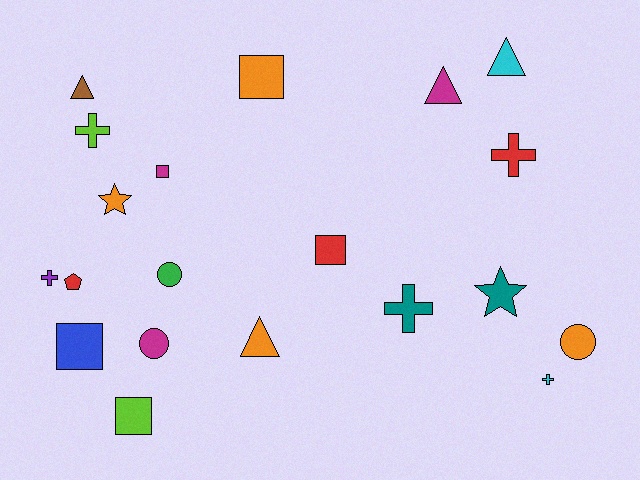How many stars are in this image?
There are 2 stars.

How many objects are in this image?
There are 20 objects.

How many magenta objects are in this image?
There are 3 magenta objects.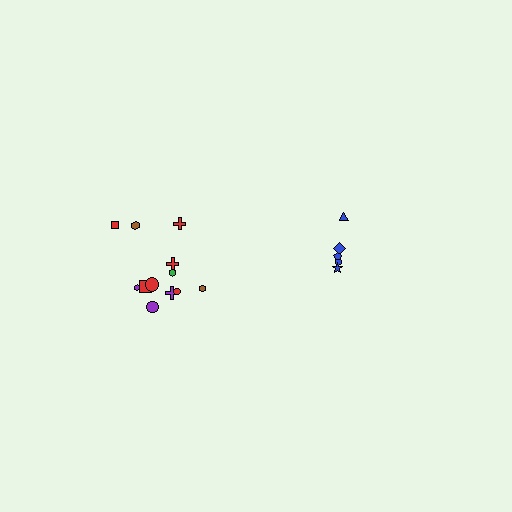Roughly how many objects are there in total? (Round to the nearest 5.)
Roughly 15 objects in total.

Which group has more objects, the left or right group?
The left group.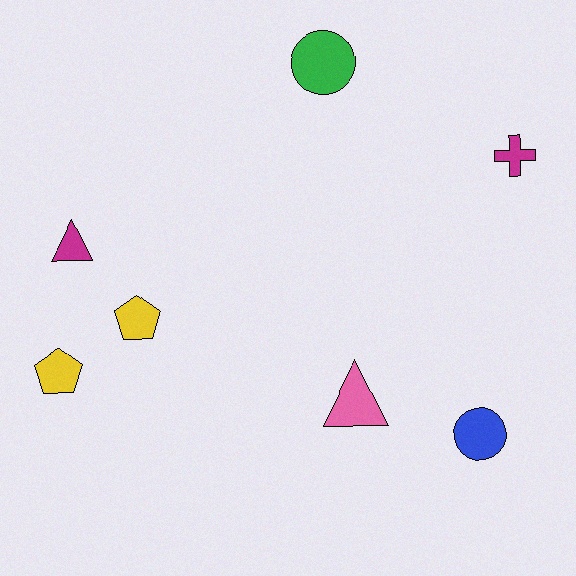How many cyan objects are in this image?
There are no cyan objects.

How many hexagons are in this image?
There are no hexagons.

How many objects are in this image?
There are 7 objects.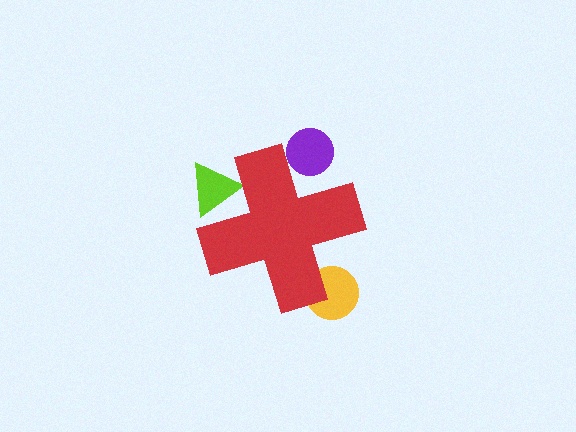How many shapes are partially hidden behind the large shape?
3 shapes are partially hidden.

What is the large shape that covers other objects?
A red cross.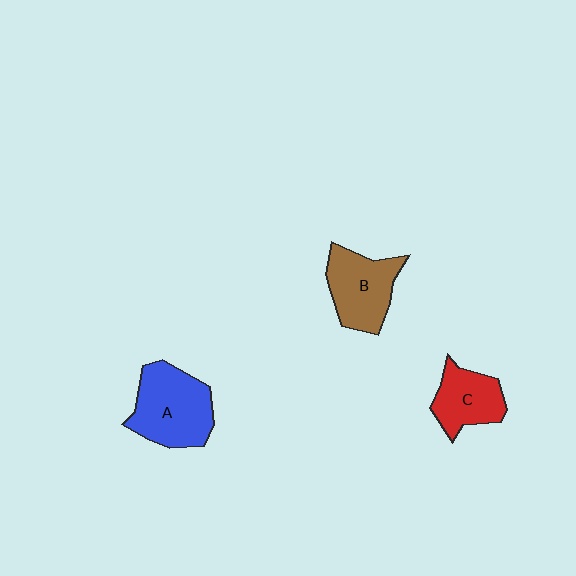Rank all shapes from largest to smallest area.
From largest to smallest: A (blue), B (brown), C (red).